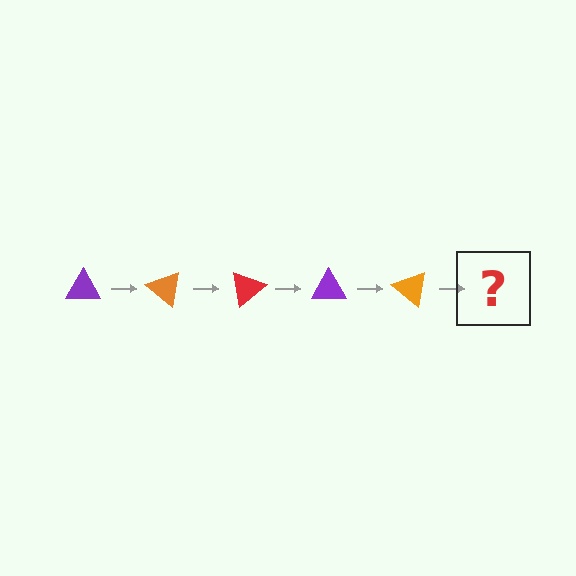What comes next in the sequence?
The next element should be a red triangle, rotated 200 degrees from the start.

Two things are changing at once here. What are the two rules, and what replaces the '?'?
The two rules are that it rotates 40 degrees each step and the color cycles through purple, orange, and red. The '?' should be a red triangle, rotated 200 degrees from the start.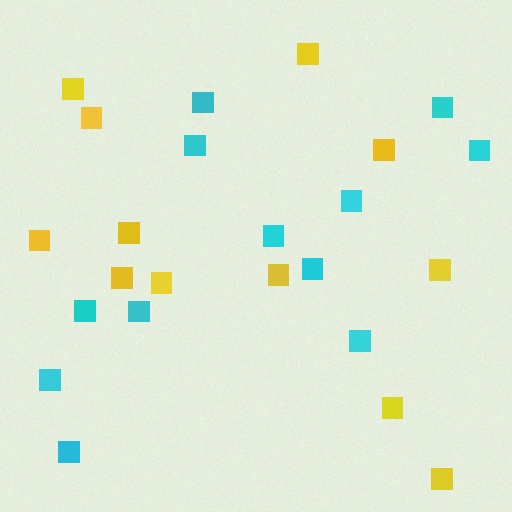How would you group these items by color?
There are 2 groups: one group of cyan squares (12) and one group of yellow squares (12).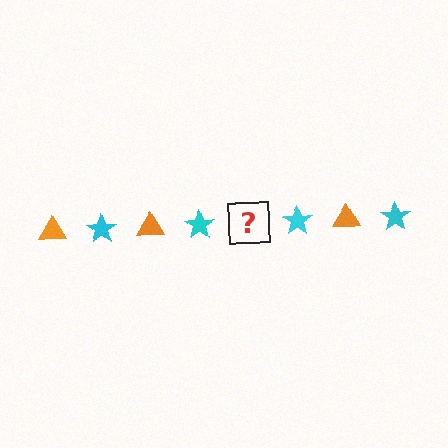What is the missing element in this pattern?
The missing element is an orange triangle.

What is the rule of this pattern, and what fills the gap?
The rule is that the pattern alternates between orange triangle and cyan star. The gap should be filled with an orange triangle.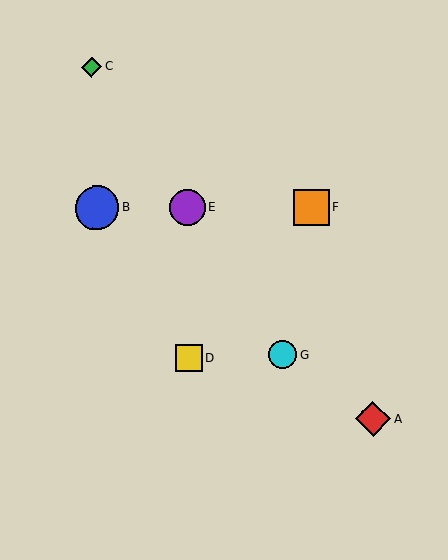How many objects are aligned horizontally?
3 objects (B, E, F) are aligned horizontally.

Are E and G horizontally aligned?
No, E is at y≈208 and G is at y≈354.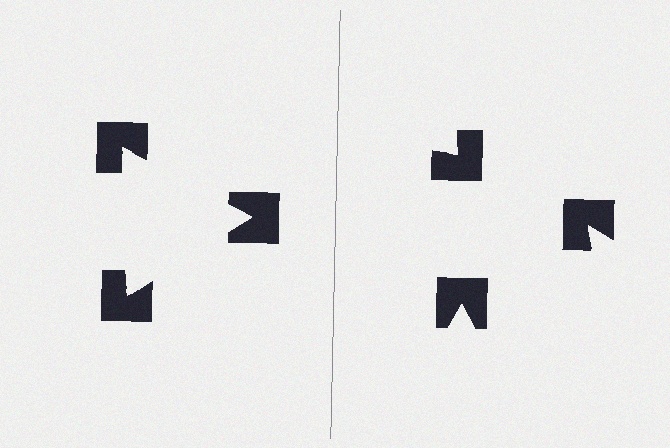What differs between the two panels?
The notched squares are positioned identically on both sides; only the wedge orientations differ. On the left they align to a triangle; on the right they are misaligned.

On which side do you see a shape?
An illusory triangle appears on the left side. On the right side the wedge cuts are rotated, so no coherent shape forms.